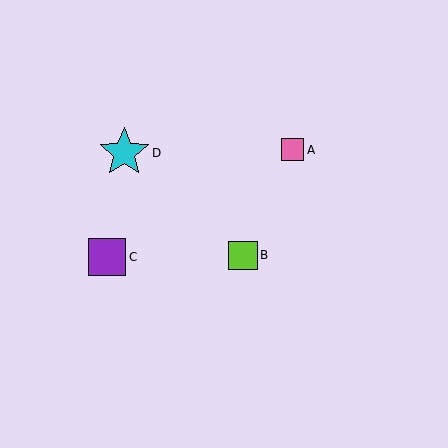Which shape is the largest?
The cyan star (labeled D) is the largest.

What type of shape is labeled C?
Shape C is a purple square.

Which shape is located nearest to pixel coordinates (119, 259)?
The purple square (labeled C) at (107, 257) is nearest to that location.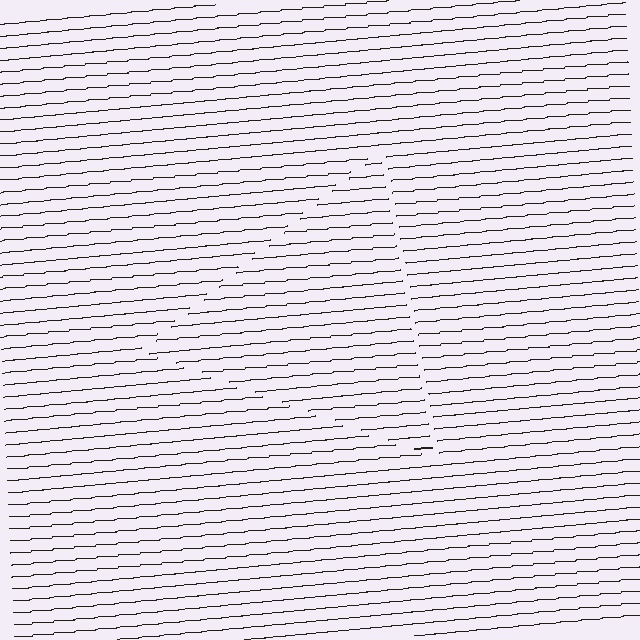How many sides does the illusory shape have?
3 sides — the line-ends trace a triangle.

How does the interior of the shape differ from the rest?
The interior of the shape contains the same grating, shifted by half a period — the contour is defined by the phase discontinuity where line-ends from the inner and outer gratings abut.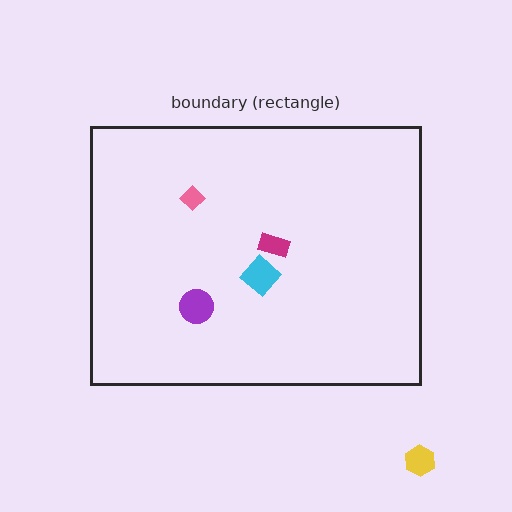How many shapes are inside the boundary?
4 inside, 1 outside.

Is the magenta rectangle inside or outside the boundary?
Inside.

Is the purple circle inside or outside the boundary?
Inside.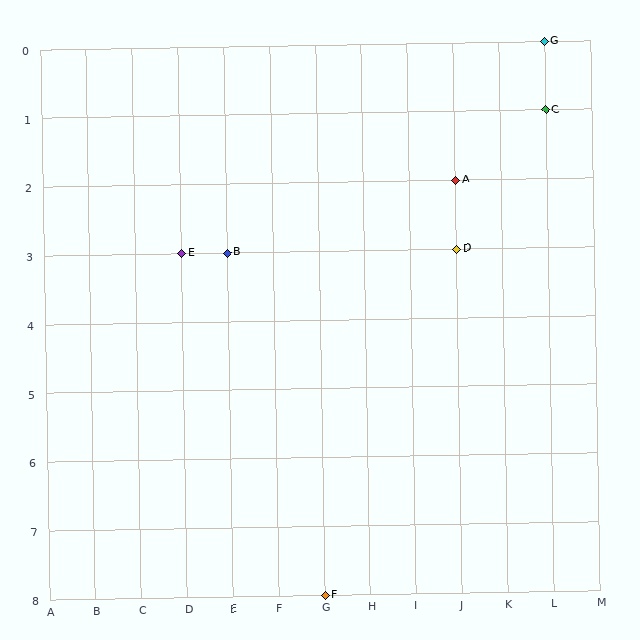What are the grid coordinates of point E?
Point E is at grid coordinates (D, 3).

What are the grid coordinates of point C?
Point C is at grid coordinates (L, 1).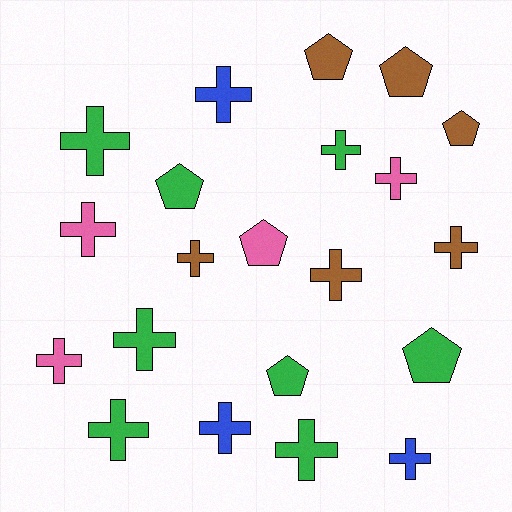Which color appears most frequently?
Green, with 8 objects.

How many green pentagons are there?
There are 3 green pentagons.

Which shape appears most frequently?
Cross, with 14 objects.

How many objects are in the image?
There are 21 objects.